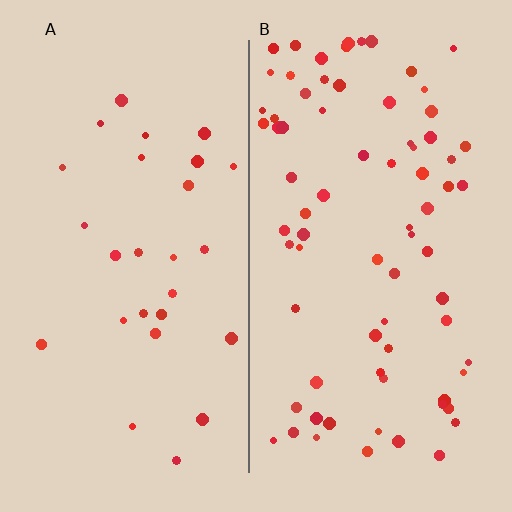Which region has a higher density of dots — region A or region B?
B (the right).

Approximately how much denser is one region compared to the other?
Approximately 2.8× — region B over region A.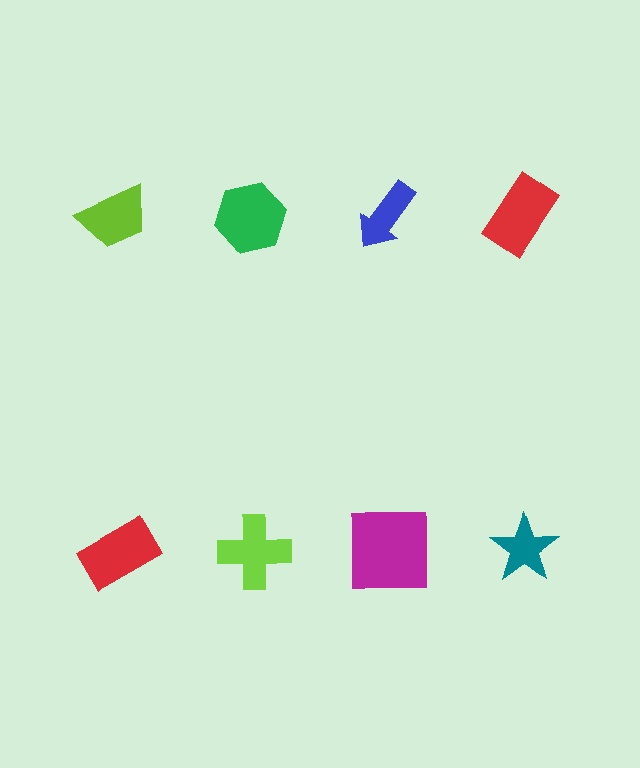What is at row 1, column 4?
A red rectangle.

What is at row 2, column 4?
A teal star.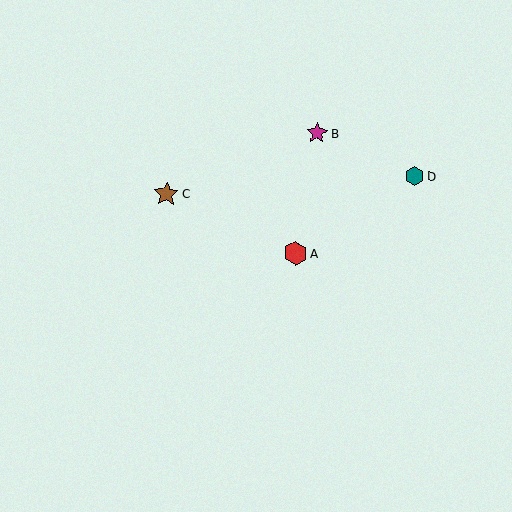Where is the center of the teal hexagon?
The center of the teal hexagon is at (415, 176).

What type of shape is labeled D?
Shape D is a teal hexagon.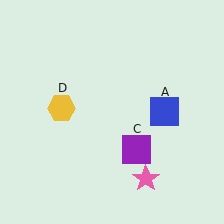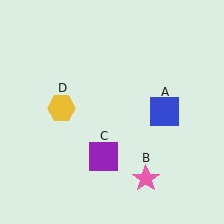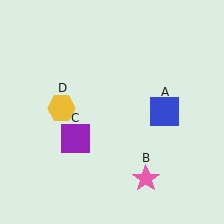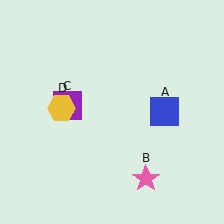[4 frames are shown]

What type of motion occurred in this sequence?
The purple square (object C) rotated clockwise around the center of the scene.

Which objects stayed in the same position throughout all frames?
Blue square (object A) and pink star (object B) and yellow hexagon (object D) remained stationary.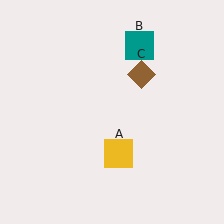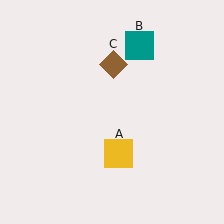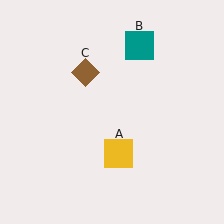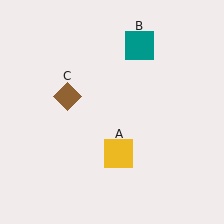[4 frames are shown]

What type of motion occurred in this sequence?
The brown diamond (object C) rotated counterclockwise around the center of the scene.